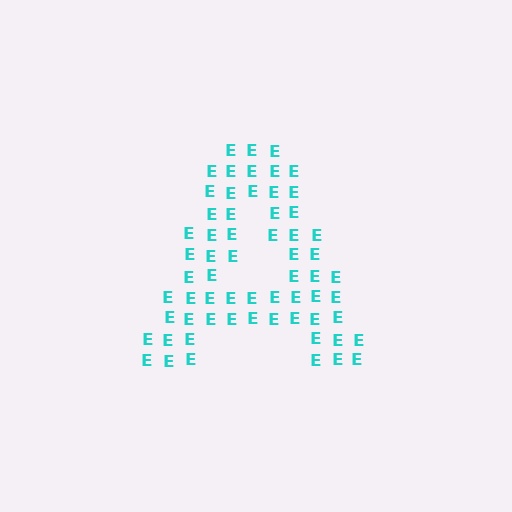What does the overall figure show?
The overall figure shows the letter A.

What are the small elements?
The small elements are letter E's.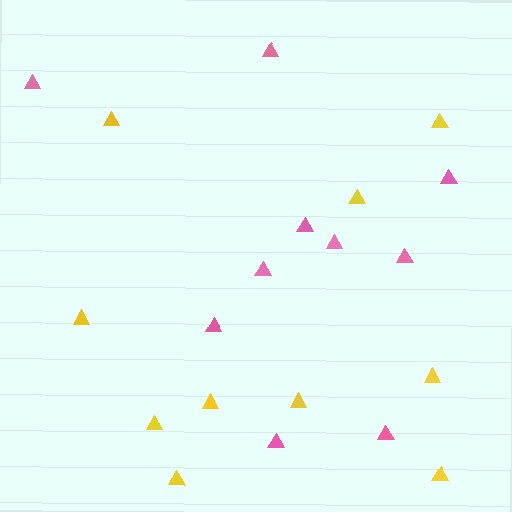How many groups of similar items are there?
There are 2 groups: one group of yellow triangles (10) and one group of pink triangles (10).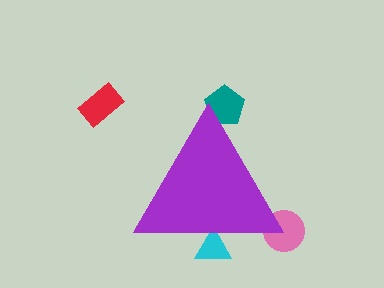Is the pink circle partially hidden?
Yes, the pink circle is partially hidden behind the purple triangle.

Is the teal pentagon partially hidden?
Yes, the teal pentagon is partially hidden behind the purple triangle.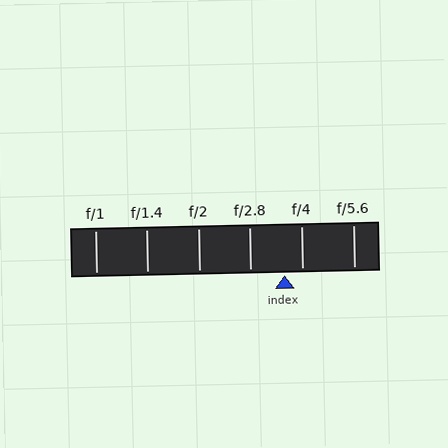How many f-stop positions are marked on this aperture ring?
There are 6 f-stop positions marked.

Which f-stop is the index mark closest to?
The index mark is closest to f/4.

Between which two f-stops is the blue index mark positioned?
The index mark is between f/2.8 and f/4.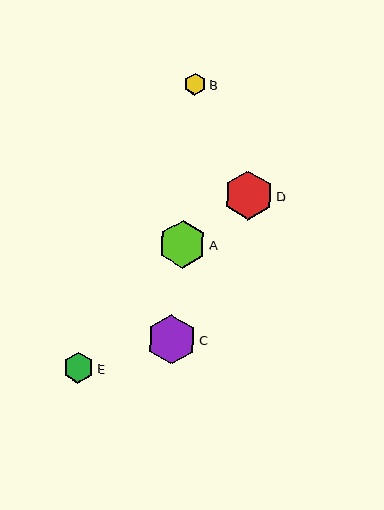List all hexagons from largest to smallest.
From largest to smallest: C, D, A, E, B.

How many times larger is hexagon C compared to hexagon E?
Hexagon C is approximately 1.6 times the size of hexagon E.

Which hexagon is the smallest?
Hexagon B is the smallest with a size of approximately 22 pixels.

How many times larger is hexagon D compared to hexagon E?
Hexagon D is approximately 1.6 times the size of hexagon E.